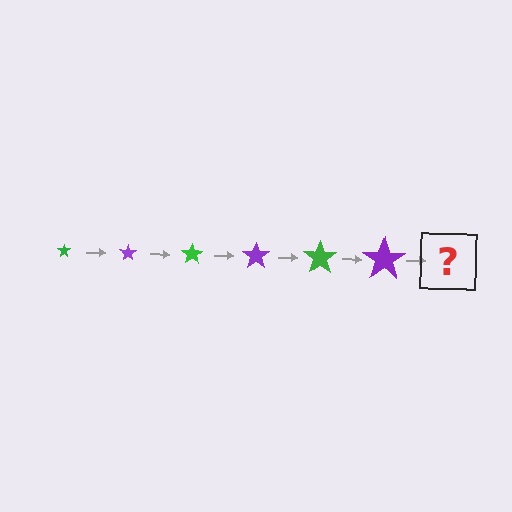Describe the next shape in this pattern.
It should be a green star, larger than the previous one.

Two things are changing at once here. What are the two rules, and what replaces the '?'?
The two rules are that the star grows larger each step and the color cycles through green and purple. The '?' should be a green star, larger than the previous one.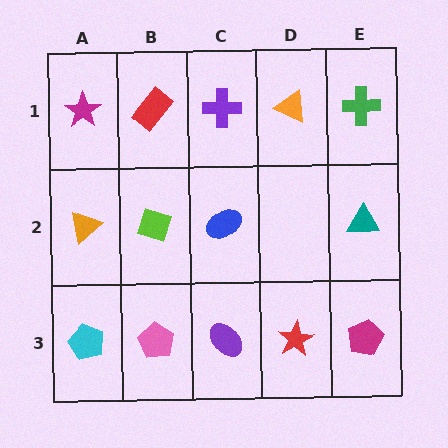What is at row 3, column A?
A cyan pentagon.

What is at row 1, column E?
A green cross.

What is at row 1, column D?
An orange triangle.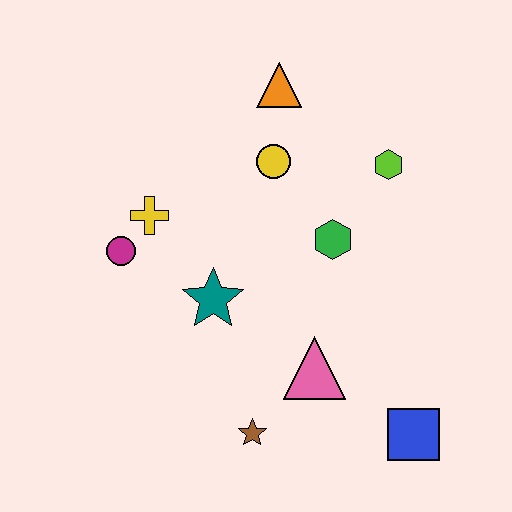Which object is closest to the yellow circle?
The orange triangle is closest to the yellow circle.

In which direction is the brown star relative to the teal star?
The brown star is below the teal star.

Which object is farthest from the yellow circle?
The blue square is farthest from the yellow circle.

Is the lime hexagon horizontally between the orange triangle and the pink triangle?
No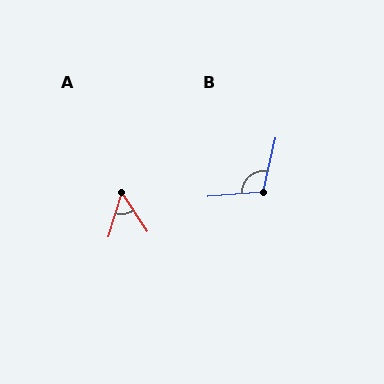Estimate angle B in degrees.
Approximately 108 degrees.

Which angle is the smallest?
A, at approximately 50 degrees.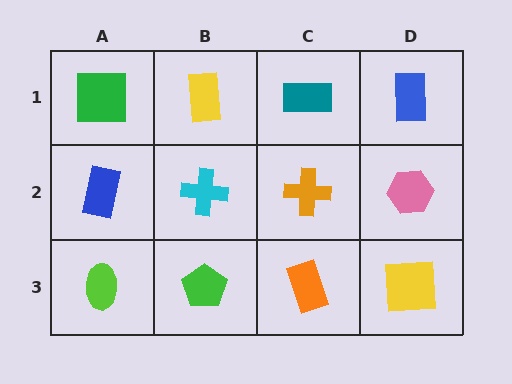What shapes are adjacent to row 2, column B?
A yellow rectangle (row 1, column B), a green pentagon (row 3, column B), a blue rectangle (row 2, column A), an orange cross (row 2, column C).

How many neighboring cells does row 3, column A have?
2.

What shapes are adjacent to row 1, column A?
A blue rectangle (row 2, column A), a yellow rectangle (row 1, column B).